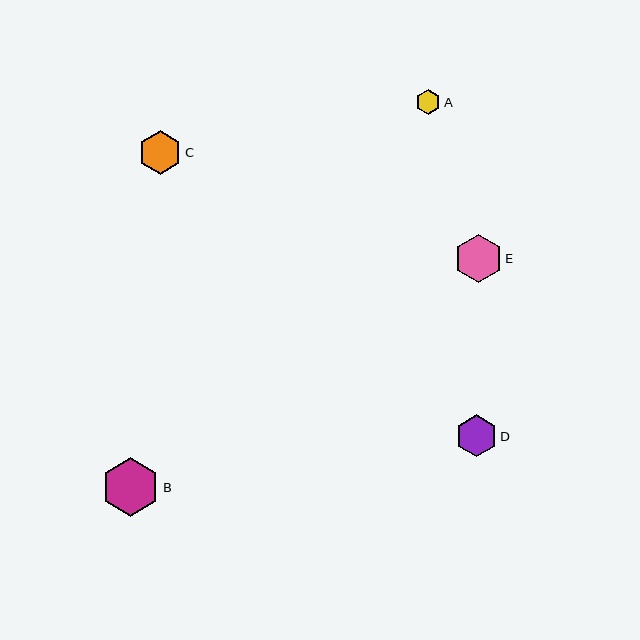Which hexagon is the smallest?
Hexagon A is the smallest with a size of approximately 24 pixels.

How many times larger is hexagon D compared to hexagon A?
Hexagon D is approximately 1.7 times the size of hexagon A.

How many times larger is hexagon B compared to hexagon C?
Hexagon B is approximately 1.4 times the size of hexagon C.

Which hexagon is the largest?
Hexagon B is the largest with a size of approximately 58 pixels.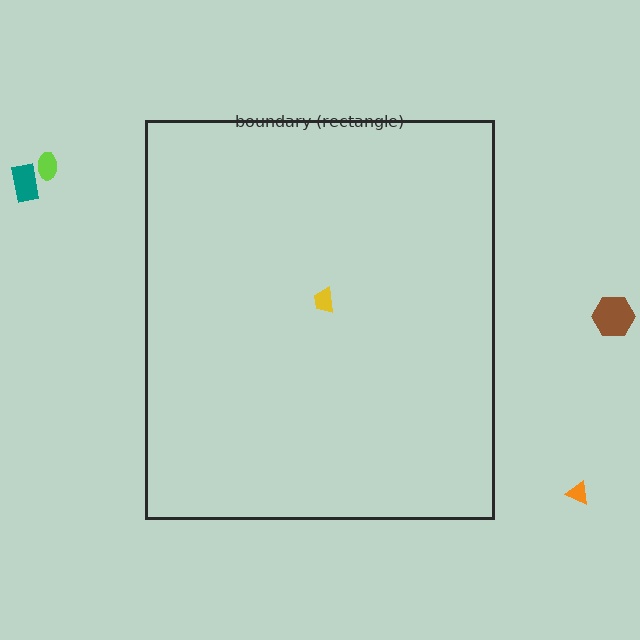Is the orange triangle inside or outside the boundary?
Outside.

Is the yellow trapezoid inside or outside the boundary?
Inside.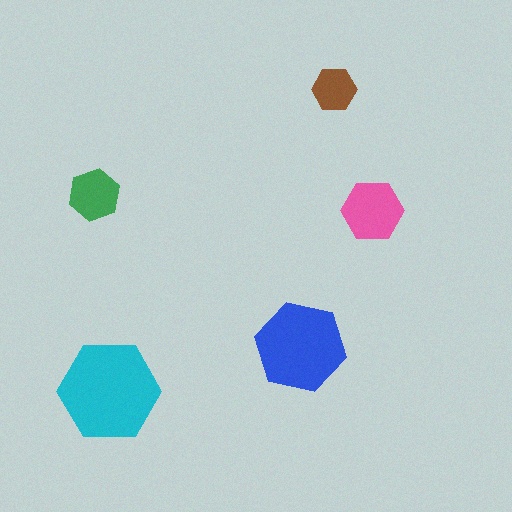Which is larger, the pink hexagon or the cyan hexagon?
The cyan one.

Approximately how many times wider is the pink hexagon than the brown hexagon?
About 1.5 times wider.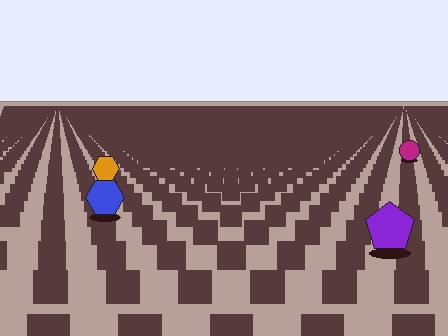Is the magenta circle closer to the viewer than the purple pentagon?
No. The purple pentagon is closer — you can tell from the texture gradient: the ground texture is coarser near it.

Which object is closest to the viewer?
The purple pentagon is closest. The texture marks near it are larger and more spread out.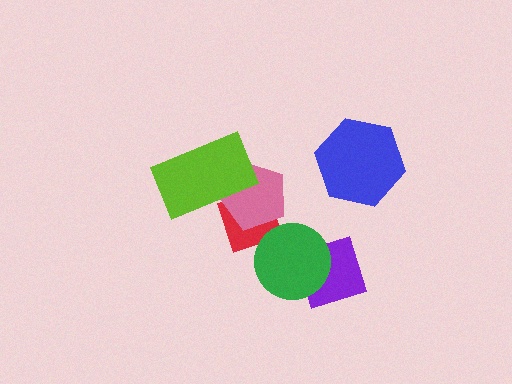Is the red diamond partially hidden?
Yes, it is partially covered by another shape.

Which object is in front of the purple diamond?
The green circle is in front of the purple diamond.